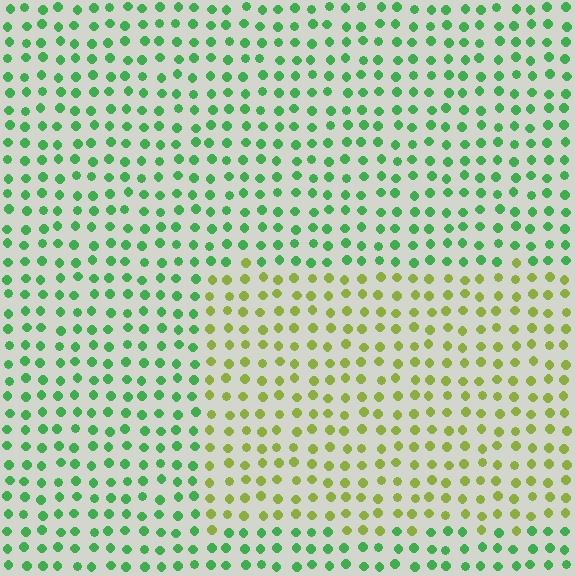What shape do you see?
I see a rectangle.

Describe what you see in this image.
The image is filled with small green elements in a uniform arrangement. A rectangle-shaped region is visible where the elements are tinted to a slightly different hue, forming a subtle color boundary.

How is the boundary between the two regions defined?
The boundary is defined purely by a slight shift in hue (about 51 degrees). Spacing, size, and orientation are identical on both sides.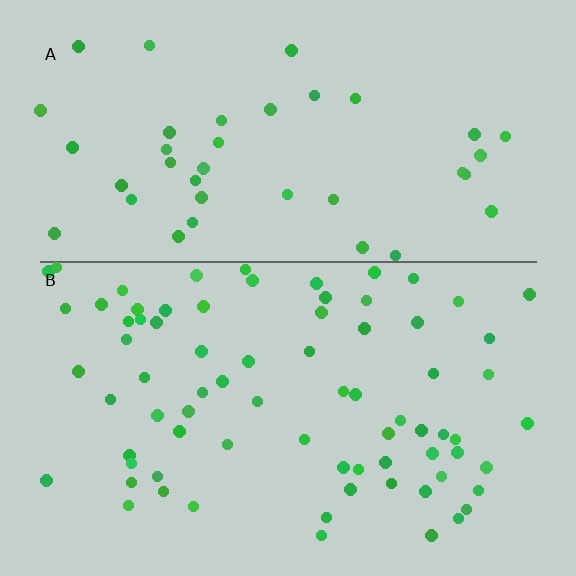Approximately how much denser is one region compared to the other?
Approximately 1.9× — region B over region A.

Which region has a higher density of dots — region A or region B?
B (the bottom).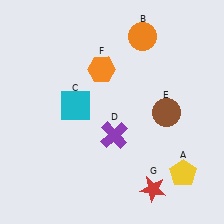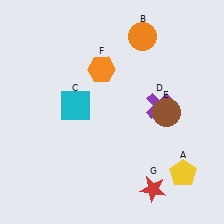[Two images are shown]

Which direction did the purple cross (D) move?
The purple cross (D) moved right.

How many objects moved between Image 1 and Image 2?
1 object moved between the two images.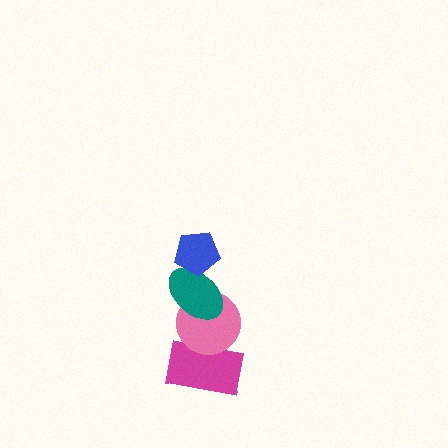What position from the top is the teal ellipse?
The teal ellipse is 2nd from the top.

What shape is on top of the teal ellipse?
The blue pentagon is on top of the teal ellipse.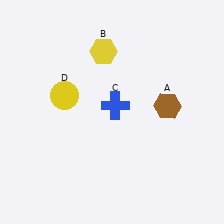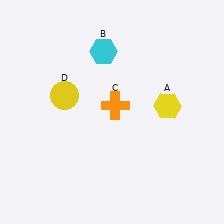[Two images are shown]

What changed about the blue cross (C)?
In Image 1, C is blue. In Image 2, it changed to orange.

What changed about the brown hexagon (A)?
In Image 1, A is brown. In Image 2, it changed to yellow.